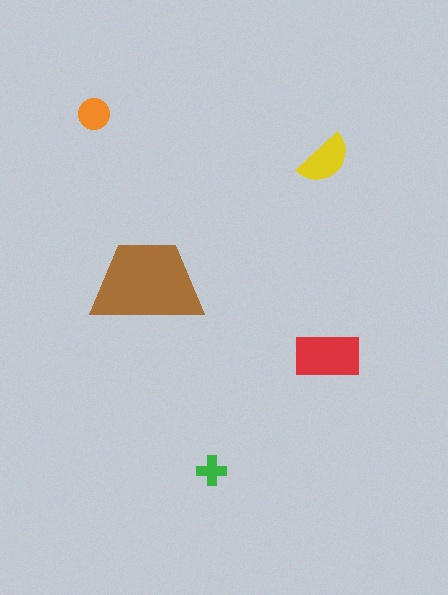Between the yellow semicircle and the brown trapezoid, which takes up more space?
The brown trapezoid.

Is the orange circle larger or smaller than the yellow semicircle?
Smaller.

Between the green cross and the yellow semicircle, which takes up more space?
The yellow semicircle.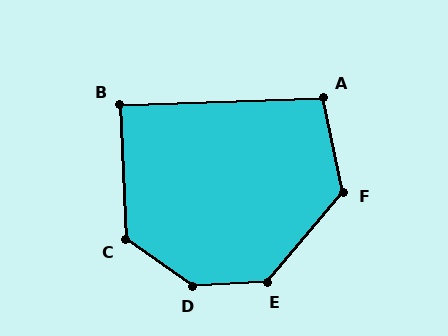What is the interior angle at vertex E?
Approximately 133 degrees (obtuse).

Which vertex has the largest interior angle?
D, at approximately 143 degrees.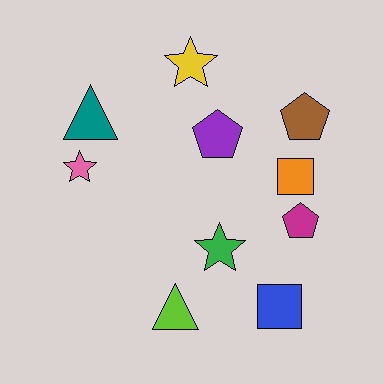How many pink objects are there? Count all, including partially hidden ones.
There is 1 pink object.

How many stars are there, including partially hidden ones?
There are 3 stars.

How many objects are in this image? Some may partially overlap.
There are 10 objects.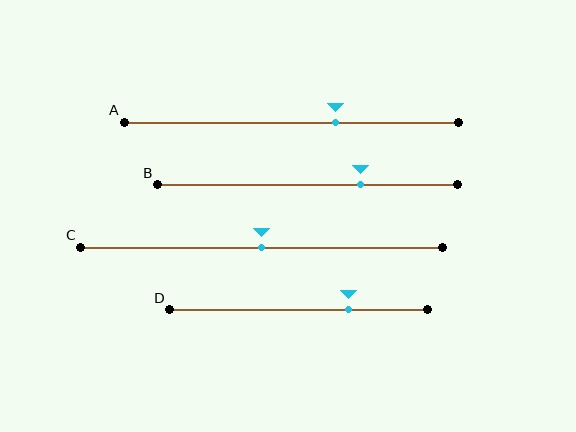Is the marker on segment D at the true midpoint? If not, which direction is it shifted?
No, the marker on segment D is shifted to the right by about 20% of the segment length.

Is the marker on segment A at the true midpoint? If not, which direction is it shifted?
No, the marker on segment A is shifted to the right by about 13% of the segment length.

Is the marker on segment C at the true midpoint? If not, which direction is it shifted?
Yes, the marker on segment C is at the true midpoint.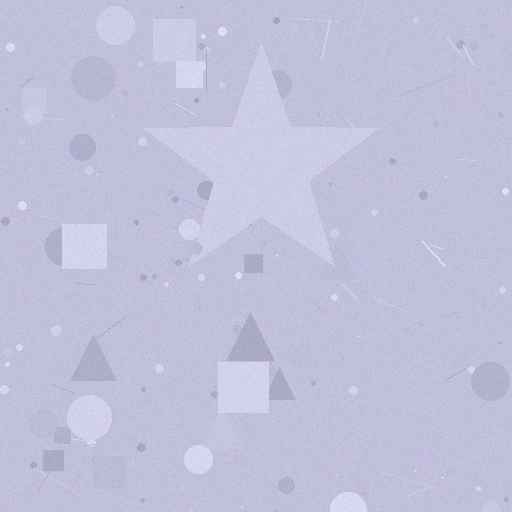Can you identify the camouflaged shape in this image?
The camouflaged shape is a star.